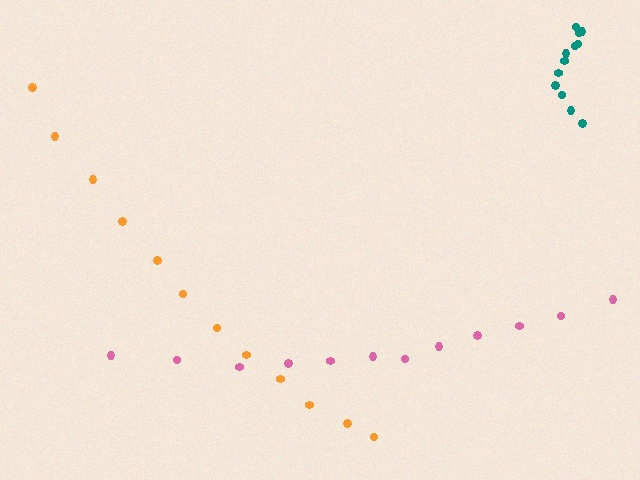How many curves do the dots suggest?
There are 3 distinct paths.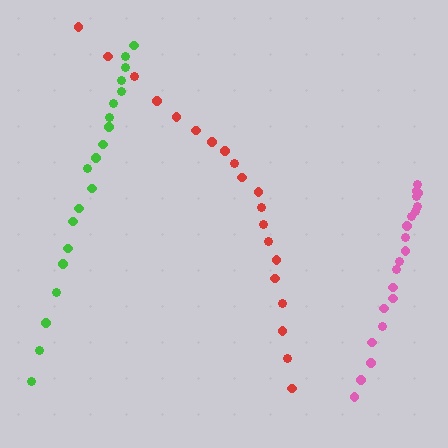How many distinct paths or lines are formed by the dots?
There are 3 distinct paths.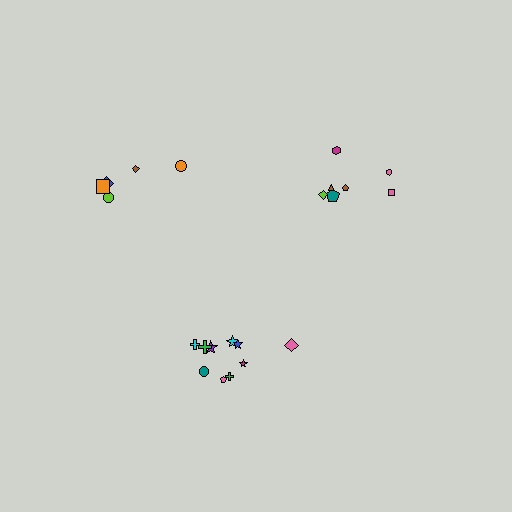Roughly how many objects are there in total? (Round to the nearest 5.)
Roughly 20 objects in total.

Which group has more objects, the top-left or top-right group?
The top-right group.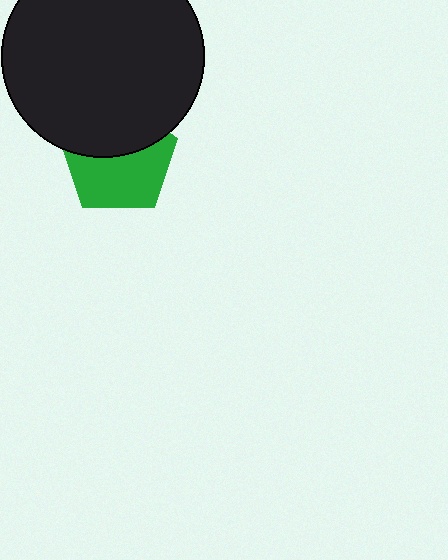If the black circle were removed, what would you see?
You would see the complete green pentagon.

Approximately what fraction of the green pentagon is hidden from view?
Roughly 44% of the green pentagon is hidden behind the black circle.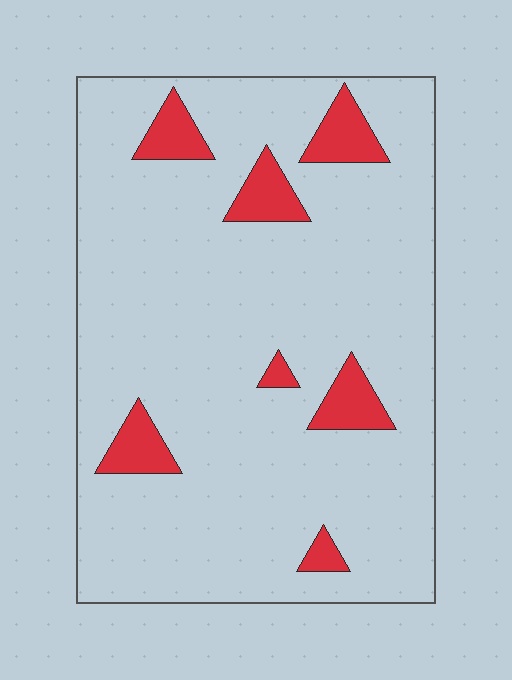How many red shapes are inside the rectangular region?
7.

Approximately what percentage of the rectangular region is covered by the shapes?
Approximately 10%.